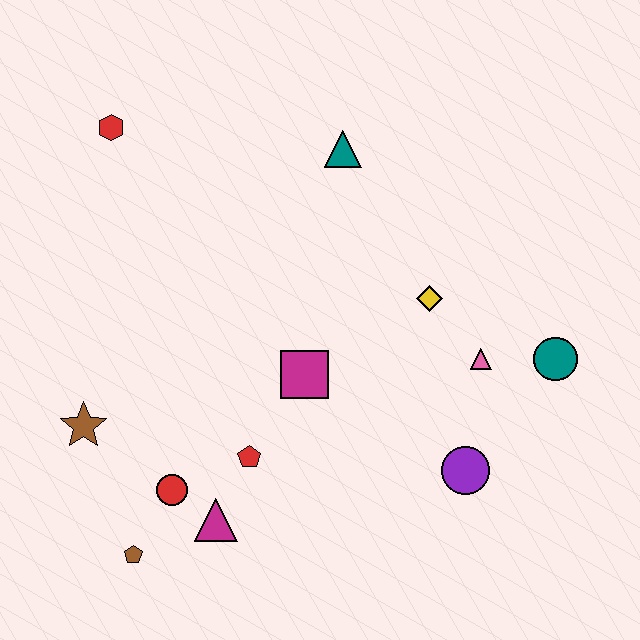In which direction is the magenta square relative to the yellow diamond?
The magenta square is to the left of the yellow diamond.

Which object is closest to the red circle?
The magenta triangle is closest to the red circle.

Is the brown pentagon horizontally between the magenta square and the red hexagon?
Yes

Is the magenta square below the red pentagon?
No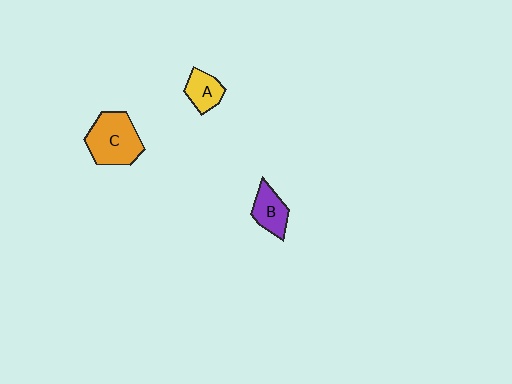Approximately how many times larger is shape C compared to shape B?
Approximately 1.7 times.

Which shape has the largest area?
Shape C (orange).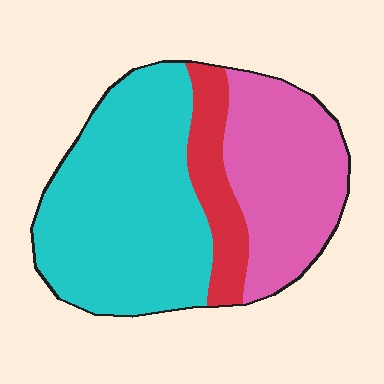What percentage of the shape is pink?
Pink covers around 35% of the shape.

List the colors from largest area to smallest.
From largest to smallest: cyan, pink, red.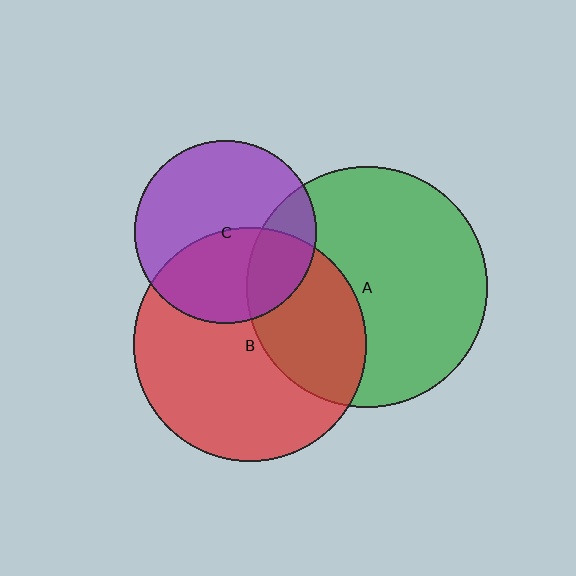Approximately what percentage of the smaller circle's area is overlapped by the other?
Approximately 45%.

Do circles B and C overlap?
Yes.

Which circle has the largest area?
Circle A (green).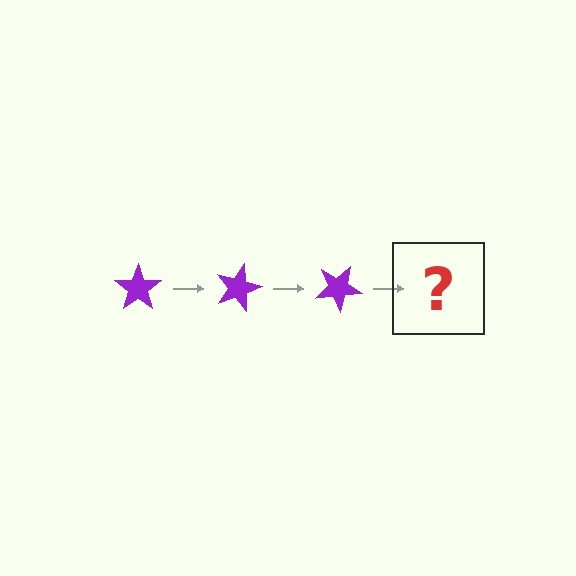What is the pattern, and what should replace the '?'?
The pattern is that the star rotates 15 degrees each step. The '?' should be a purple star rotated 45 degrees.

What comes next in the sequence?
The next element should be a purple star rotated 45 degrees.